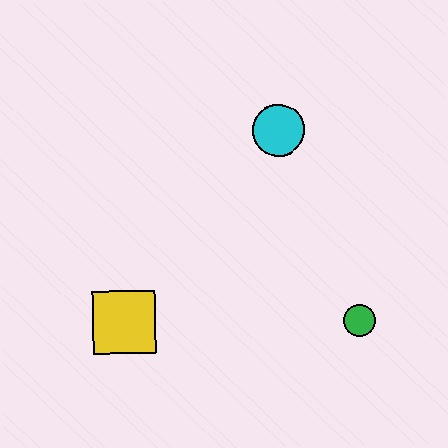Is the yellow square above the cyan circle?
No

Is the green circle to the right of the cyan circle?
Yes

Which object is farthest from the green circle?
The yellow square is farthest from the green circle.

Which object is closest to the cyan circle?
The green circle is closest to the cyan circle.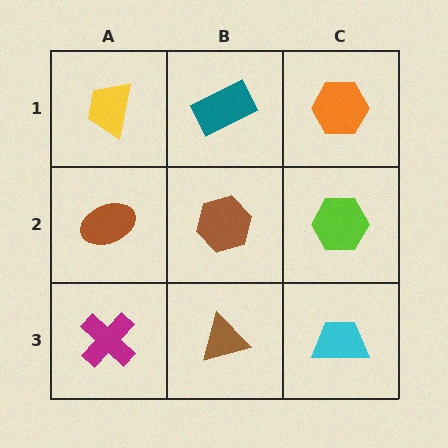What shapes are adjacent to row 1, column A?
A brown ellipse (row 2, column A), a teal rectangle (row 1, column B).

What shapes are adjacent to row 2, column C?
An orange hexagon (row 1, column C), a cyan trapezoid (row 3, column C), a brown hexagon (row 2, column B).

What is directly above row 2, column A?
A yellow trapezoid.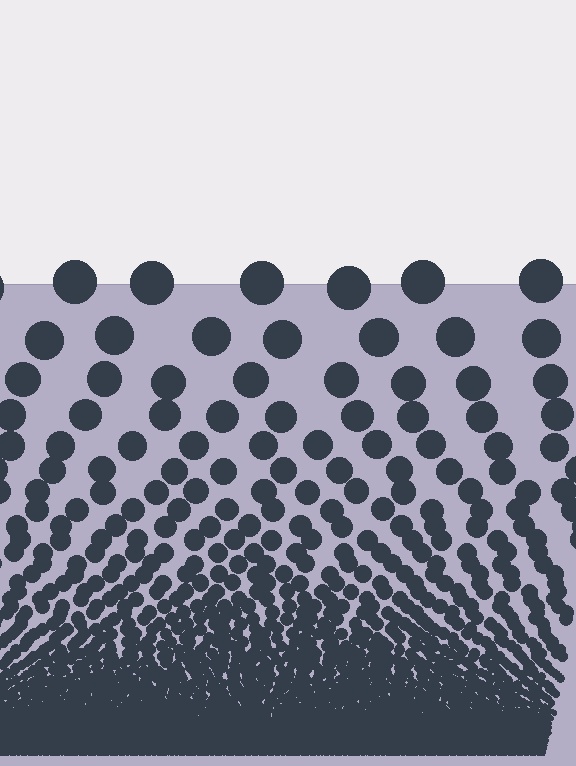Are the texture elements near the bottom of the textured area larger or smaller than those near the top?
Smaller. The gradient is inverted — elements near the bottom are smaller and denser.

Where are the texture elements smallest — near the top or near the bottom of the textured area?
Near the bottom.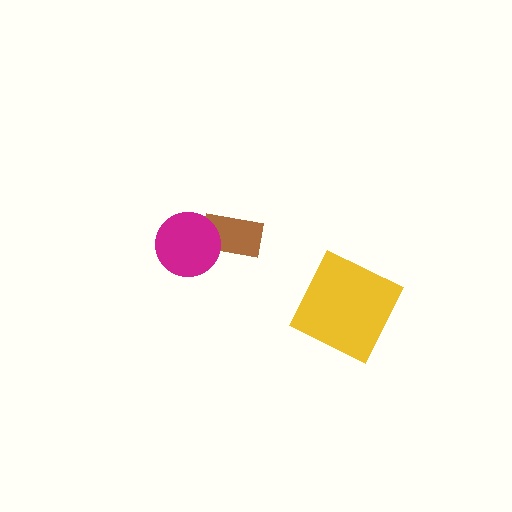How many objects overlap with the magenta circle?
1 object overlaps with the magenta circle.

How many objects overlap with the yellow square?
0 objects overlap with the yellow square.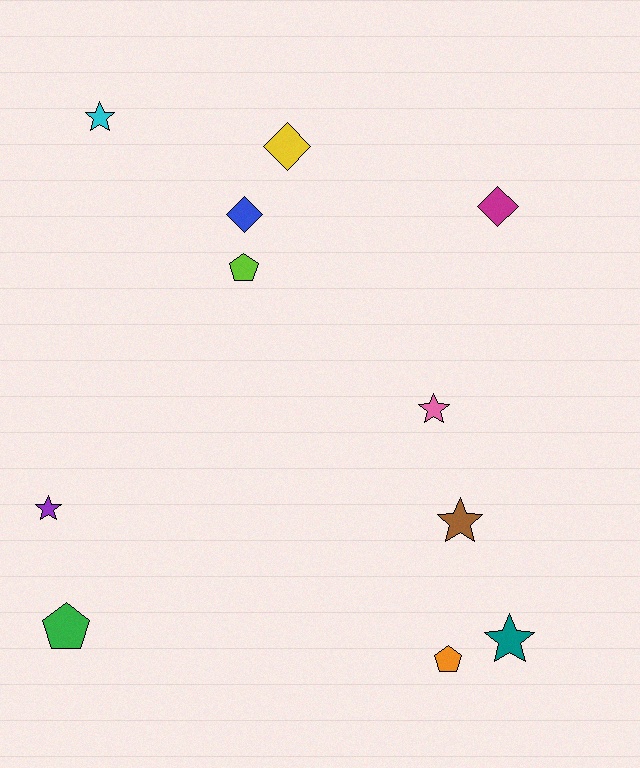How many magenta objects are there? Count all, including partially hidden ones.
There is 1 magenta object.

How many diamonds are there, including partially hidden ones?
There are 3 diamonds.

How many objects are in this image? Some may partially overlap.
There are 11 objects.